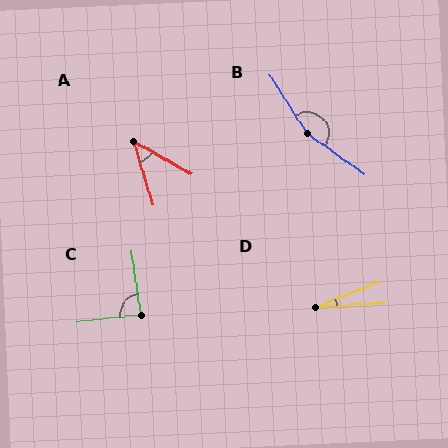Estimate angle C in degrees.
Approximately 88 degrees.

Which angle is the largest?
B, at approximately 157 degrees.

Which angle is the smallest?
D, at approximately 17 degrees.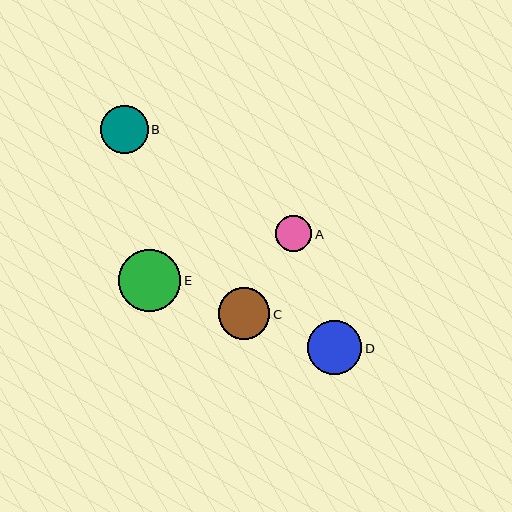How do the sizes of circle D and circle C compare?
Circle D and circle C are approximately the same size.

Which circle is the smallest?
Circle A is the smallest with a size of approximately 36 pixels.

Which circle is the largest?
Circle E is the largest with a size of approximately 62 pixels.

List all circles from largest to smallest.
From largest to smallest: E, D, C, B, A.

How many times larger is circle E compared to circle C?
Circle E is approximately 1.2 times the size of circle C.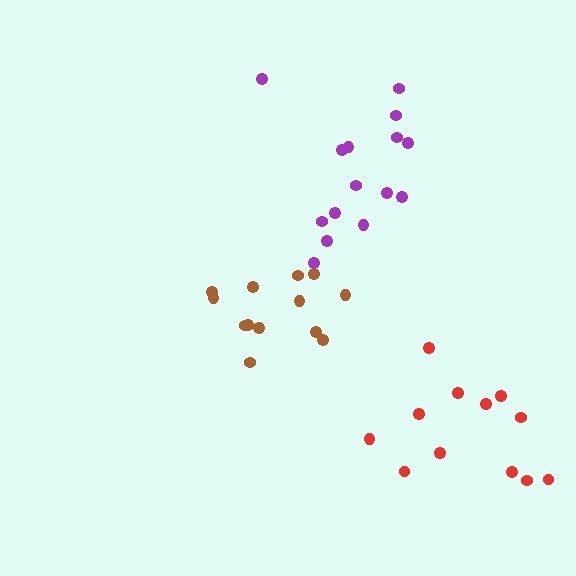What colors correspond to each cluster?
The clusters are colored: brown, purple, red.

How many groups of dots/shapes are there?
There are 3 groups.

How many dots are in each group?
Group 1: 13 dots, Group 2: 15 dots, Group 3: 12 dots (40 total).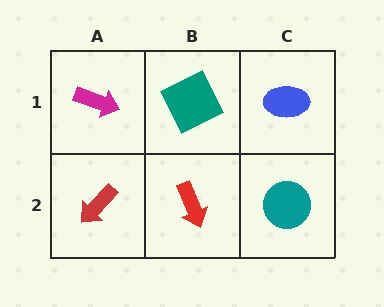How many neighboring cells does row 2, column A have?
2.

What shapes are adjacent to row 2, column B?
A teal square (row 1, column B), a red arrow (row 2, column A), a teal circle (row 2, column C).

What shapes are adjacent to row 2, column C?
A blue ellipse (row 1, column C), a red arrow (row 2, column B).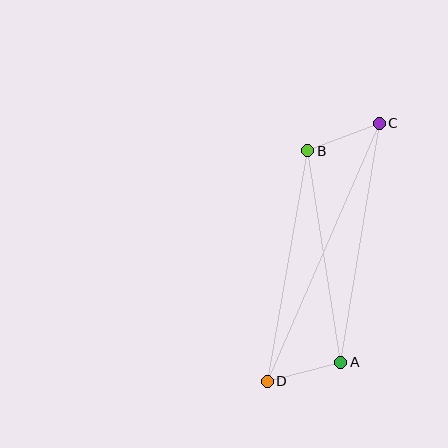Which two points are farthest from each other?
Points C and D are farthest from each other.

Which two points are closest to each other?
Points A and D are closest to each other.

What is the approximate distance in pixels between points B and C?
The distance between B and C is approximately 76 pixels.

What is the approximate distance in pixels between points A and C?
The distance between A and C is approximately 242 pixels.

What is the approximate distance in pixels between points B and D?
The distance between B and D is approximately 234 pixels.